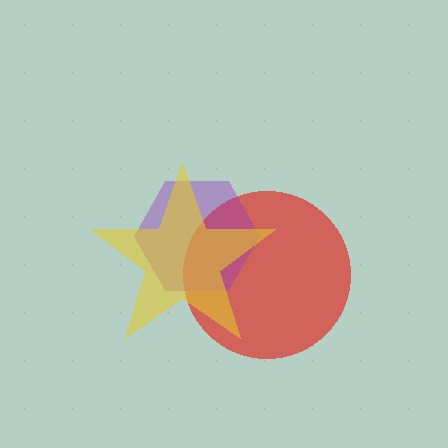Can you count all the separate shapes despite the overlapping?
Yes, there are 3 separate shapes.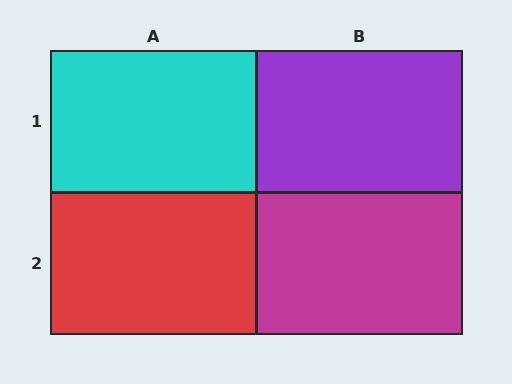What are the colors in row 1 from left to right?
Cyan, purple.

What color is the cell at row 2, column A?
Red.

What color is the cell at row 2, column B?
Magenta.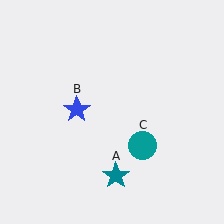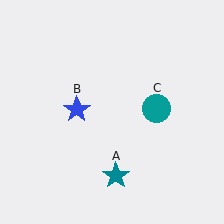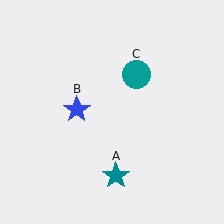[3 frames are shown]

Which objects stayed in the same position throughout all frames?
Teal star (object A) and blue star (object B) remained stationary.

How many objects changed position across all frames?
1 object changed position: teal circle (object C).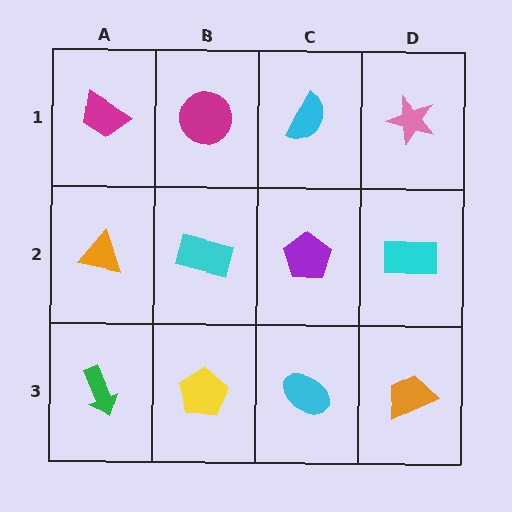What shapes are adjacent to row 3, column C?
A purple pentagon (row 2, column C), a yellow pentagon (row 3, column B), an orange trapezoid (row 3, column D).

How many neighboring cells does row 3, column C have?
3.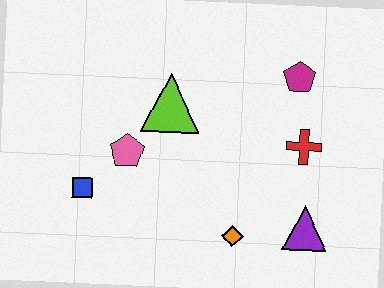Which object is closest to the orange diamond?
The purple triangle is closest to the orange diamond.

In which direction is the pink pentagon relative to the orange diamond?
The pink pentagon is to the left of the orange diamond.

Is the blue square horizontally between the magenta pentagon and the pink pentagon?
No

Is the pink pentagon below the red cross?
Yes